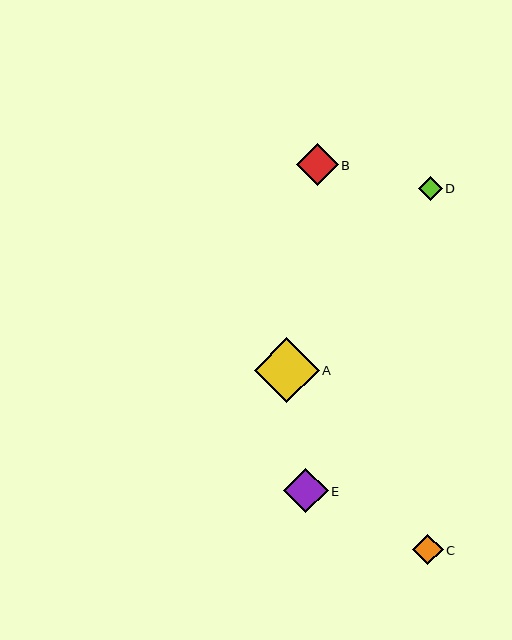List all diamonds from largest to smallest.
From largest to smallest: A, E, B, C, D.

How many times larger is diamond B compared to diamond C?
Diamond B is approximately 1.4 times the size of diamond C.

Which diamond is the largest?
Diamond A is the largest with a size of approximately 65 pixels.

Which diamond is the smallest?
Diamond D is the smallest with a size of approximately 24 pixels.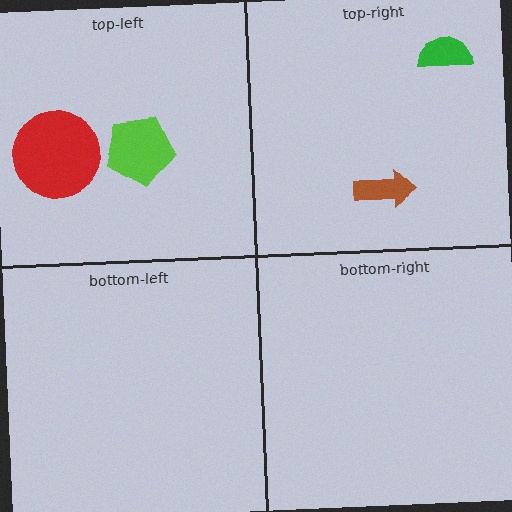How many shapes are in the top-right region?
2.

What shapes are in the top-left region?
The lime pentagon, the red circle.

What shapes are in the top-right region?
The brown arrow, the green semicircle.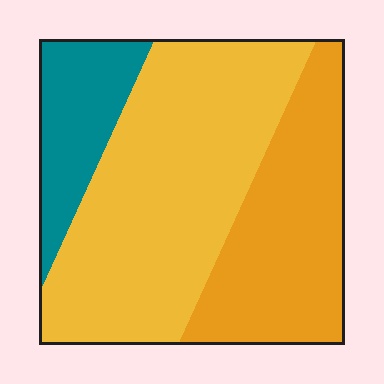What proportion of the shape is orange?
Orange covers about 30% of the shape.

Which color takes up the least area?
Teal, at roughly 15%.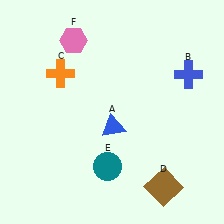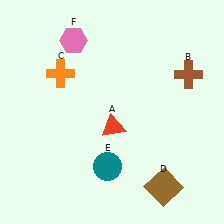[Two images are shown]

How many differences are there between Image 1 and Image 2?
There are 2 differences between the two images.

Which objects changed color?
A changed from blue to red. B changed from blue to brown.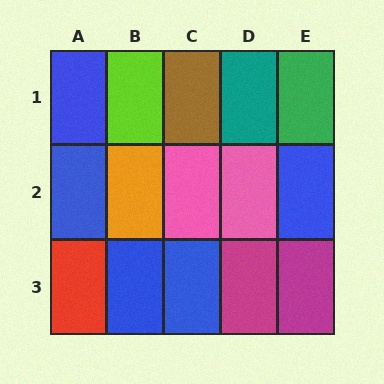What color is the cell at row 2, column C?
Pink.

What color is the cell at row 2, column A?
Blue.